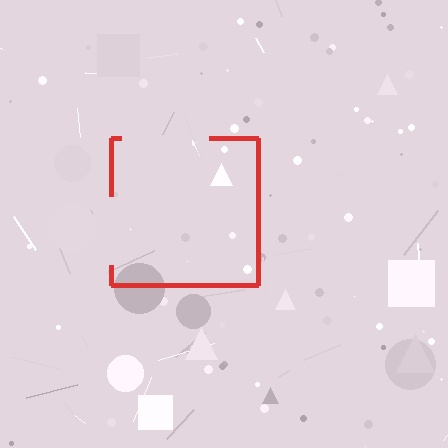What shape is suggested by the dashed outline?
The dashed outline suggests a square.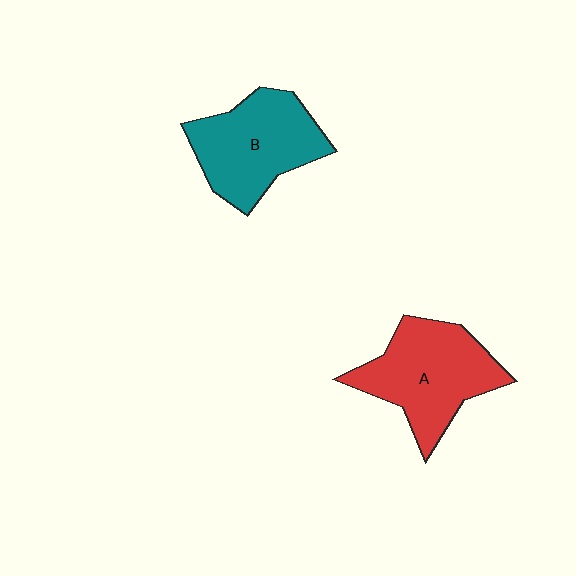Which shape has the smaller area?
Shape B (teal).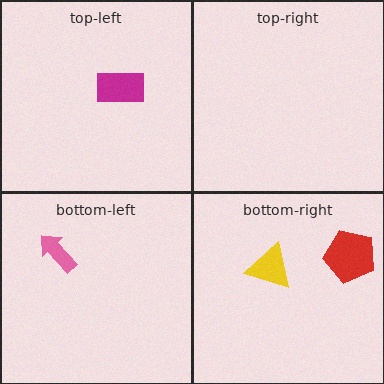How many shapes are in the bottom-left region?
1.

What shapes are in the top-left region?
The magenta rectangle.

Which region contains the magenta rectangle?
The top-left region.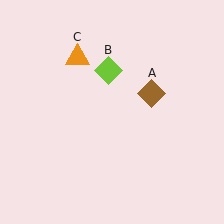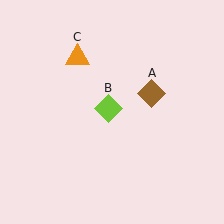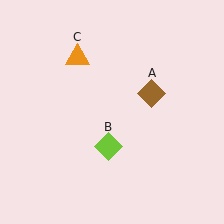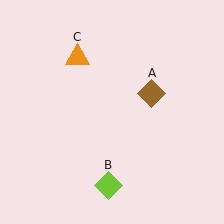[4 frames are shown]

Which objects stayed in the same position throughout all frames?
Brown diamond (object A) and orange triangle (object C) remained stationary.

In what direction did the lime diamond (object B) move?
The lime diamond (object B) moved down.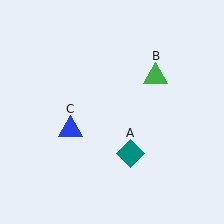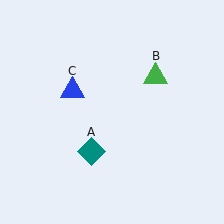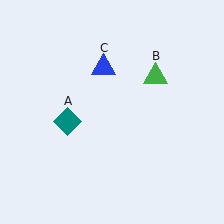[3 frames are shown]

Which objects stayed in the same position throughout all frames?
Green triangle (object B) remained stationary.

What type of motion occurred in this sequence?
The teal diamond (object A), blue triangle (object C) rotated clockwise around the center of the scene.